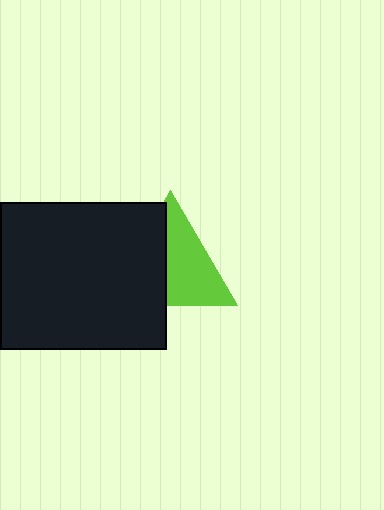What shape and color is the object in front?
The object in front is a black rectangle.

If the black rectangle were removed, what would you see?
You would see the complete lime triangle.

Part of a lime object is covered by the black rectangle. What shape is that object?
It is a triangle.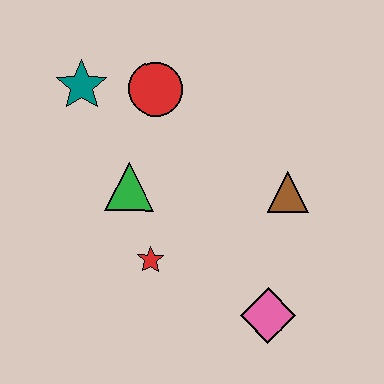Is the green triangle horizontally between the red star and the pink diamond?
No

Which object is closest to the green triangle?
The red star is closest to the green triangle.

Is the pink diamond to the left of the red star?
No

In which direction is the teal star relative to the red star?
The teal star is above the red star.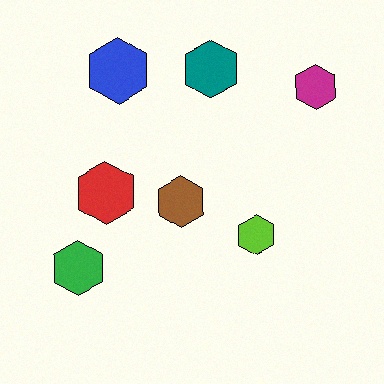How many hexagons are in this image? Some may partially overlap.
There are 7 hexagons.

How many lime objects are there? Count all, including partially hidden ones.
There is 1 lime object.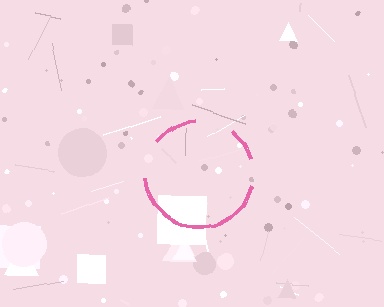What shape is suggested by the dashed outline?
The dashed outline suggests a circle.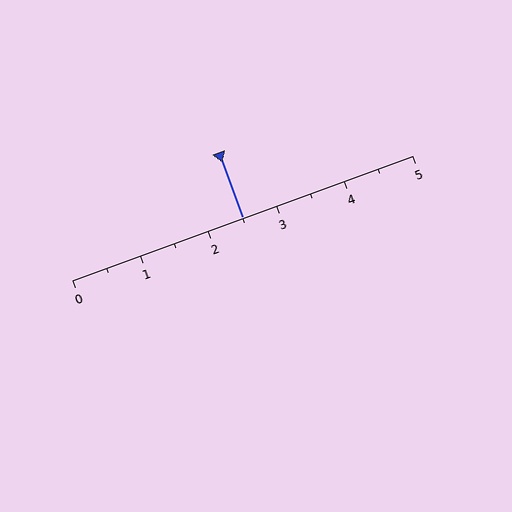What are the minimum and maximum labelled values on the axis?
The axis runs from 0 to 5.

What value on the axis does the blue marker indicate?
The marker indicates approximately 2.5.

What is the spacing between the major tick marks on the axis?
The major ticks are spaced 1 apart.